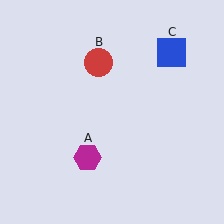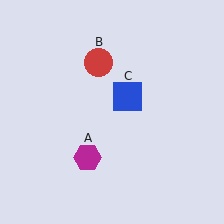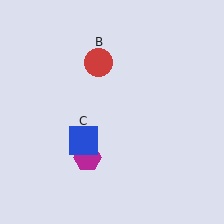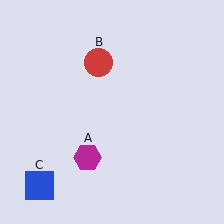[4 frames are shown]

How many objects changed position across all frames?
1 object changed position: blue square (object C).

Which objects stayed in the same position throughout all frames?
Magenta hexagon (object A) and red circle (object B) remained stationary.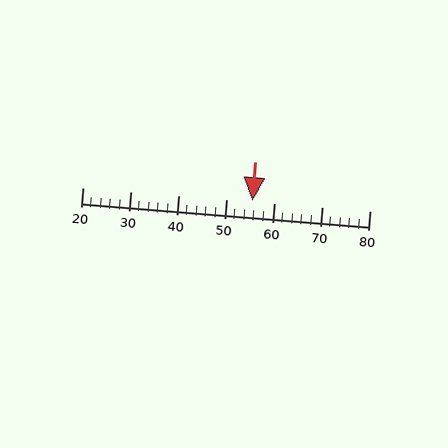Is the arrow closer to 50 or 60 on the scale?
The arrow is closer to 60.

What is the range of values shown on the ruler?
The ruler shows values from 20 to 80.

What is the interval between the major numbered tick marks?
The major tick marks are spaced 10 units apart.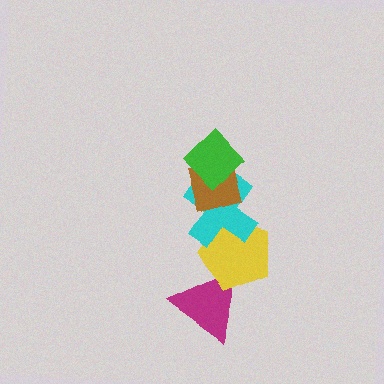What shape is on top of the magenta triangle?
The yellow pentagon is on top of the magenta triangle.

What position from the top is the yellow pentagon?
The yellow pentagon is 4th from the top.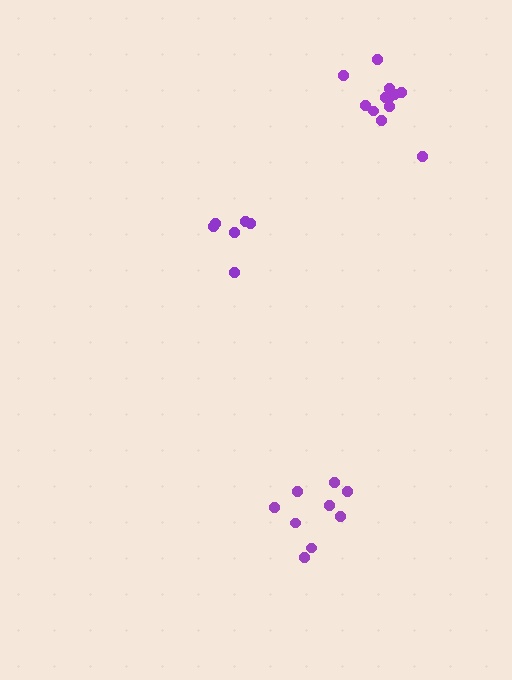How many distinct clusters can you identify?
There are 3 distinct clusters.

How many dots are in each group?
Group 1: 6 dots, Group 2: 12 dots, Group 3: 9 dots (27 total).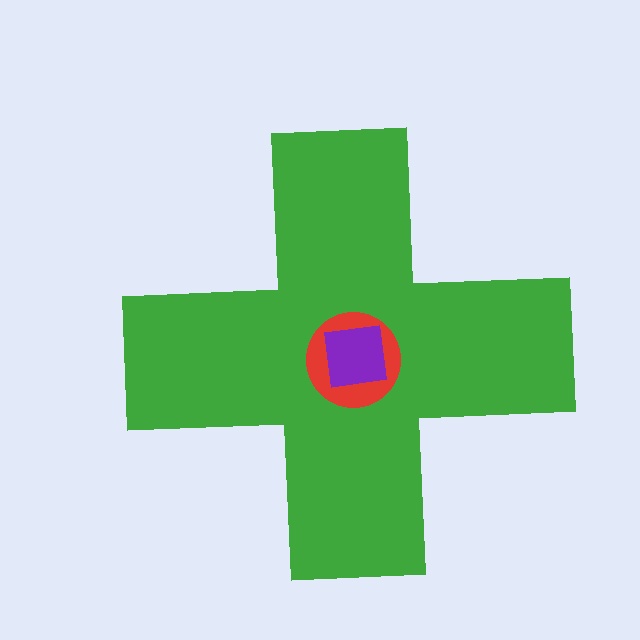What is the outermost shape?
The green cross.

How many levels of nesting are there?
3.